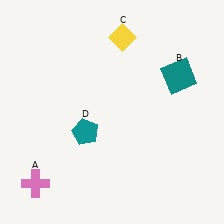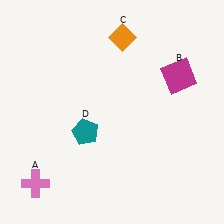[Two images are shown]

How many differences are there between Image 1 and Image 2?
There are 2 differences between the two images.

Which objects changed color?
B changed from teal to magenta. C changed from yellow to orange.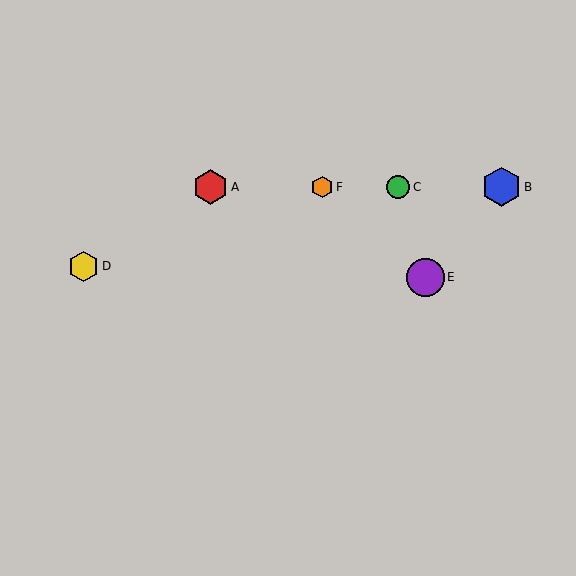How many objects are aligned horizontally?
4 objects (A, B, C, F) are aligned horizontally.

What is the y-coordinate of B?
Object B is at y≈187.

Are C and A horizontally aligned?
Yes, both are at y≈187.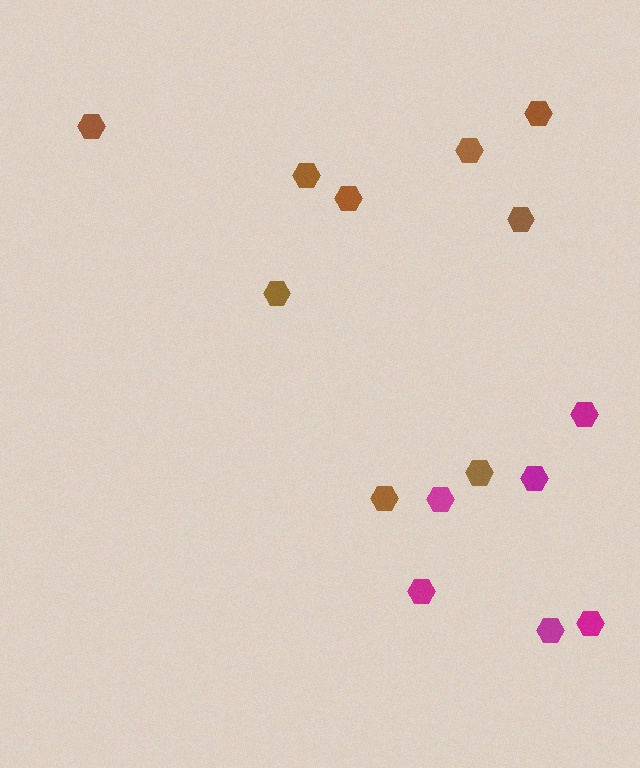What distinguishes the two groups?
There are 2 groups: one group of magenta hexagons (6) and one group of brown hexagons (9).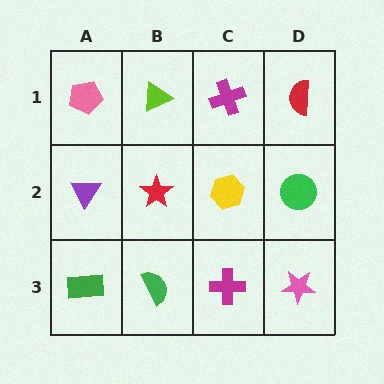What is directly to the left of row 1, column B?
A pink pentagon.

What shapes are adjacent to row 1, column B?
A red star (row 2, column B), a pink pentagon (row 1, column A), a magenta cross (row 1, column C).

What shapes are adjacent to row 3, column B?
A red star (row 2, column B), a green rectangle (row 3, column A), a magenta cross (row 3, column C).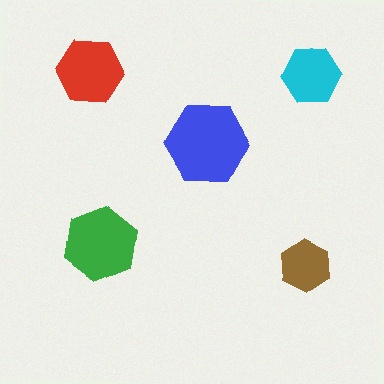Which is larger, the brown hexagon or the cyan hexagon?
The cyan one.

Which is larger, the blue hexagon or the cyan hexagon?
The blue one.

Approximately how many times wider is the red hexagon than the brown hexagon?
About 1.5 times wider.